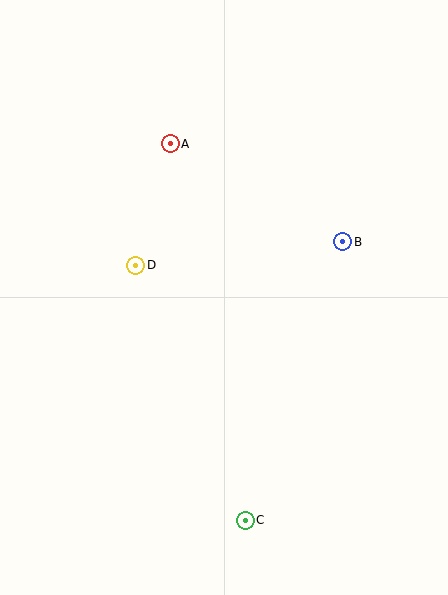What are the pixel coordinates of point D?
Point D is at (136, 265).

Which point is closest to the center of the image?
Point D at (136, 265) is closest to the center.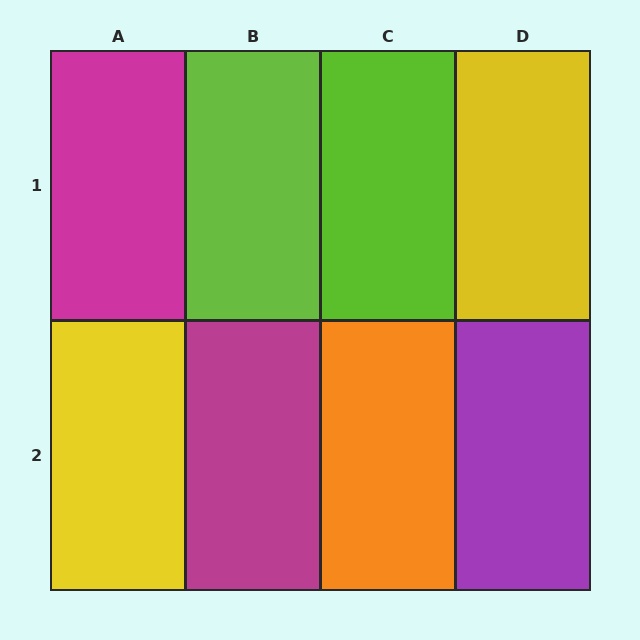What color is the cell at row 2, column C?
Orange.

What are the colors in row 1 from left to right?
Magenta, lime, lime, yellow.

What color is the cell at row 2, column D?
Purple.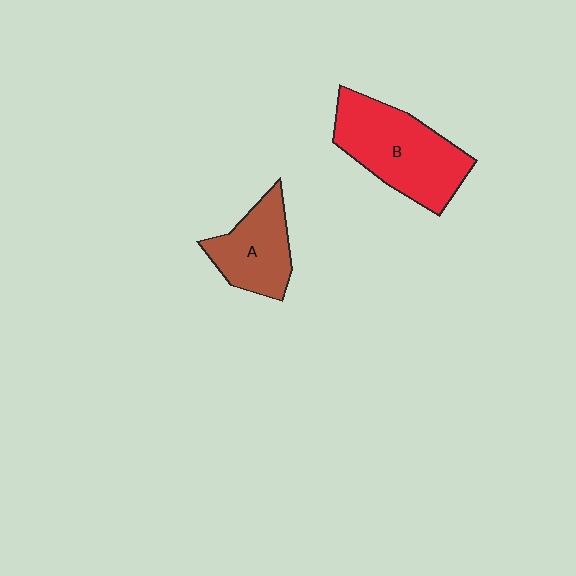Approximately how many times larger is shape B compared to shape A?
Approximately 1.6 times.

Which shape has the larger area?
Shape B (red).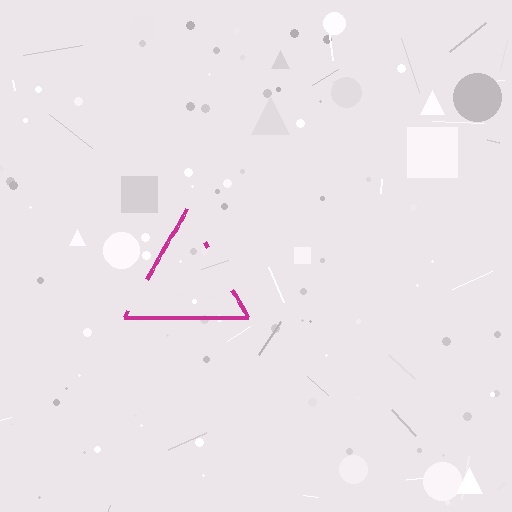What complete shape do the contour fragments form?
The contour fragments form a triangle.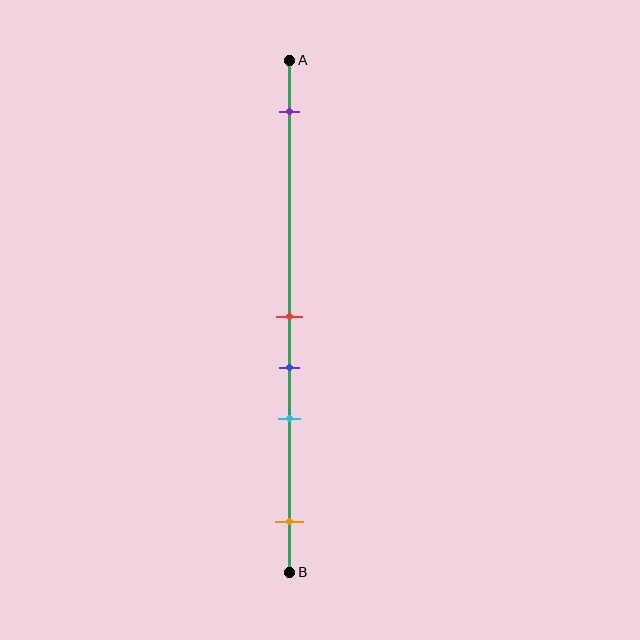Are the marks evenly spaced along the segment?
No, the marks are not evenly spaced.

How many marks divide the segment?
There are 5 marks dividing the segment.